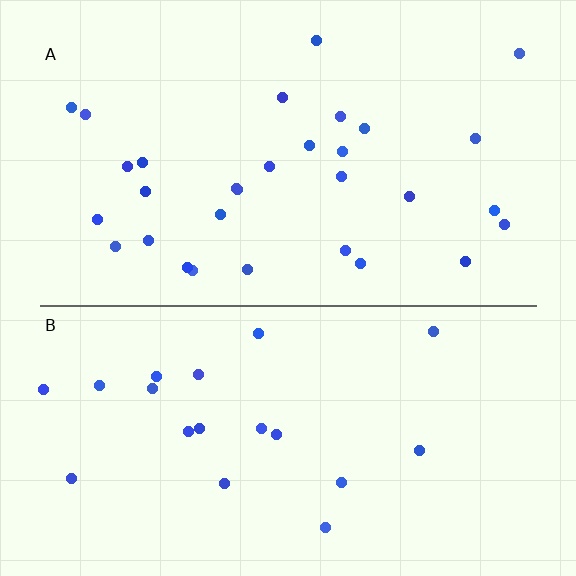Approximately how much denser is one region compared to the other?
Approximately 1.6× — region A over region B.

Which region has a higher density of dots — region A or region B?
A (the top).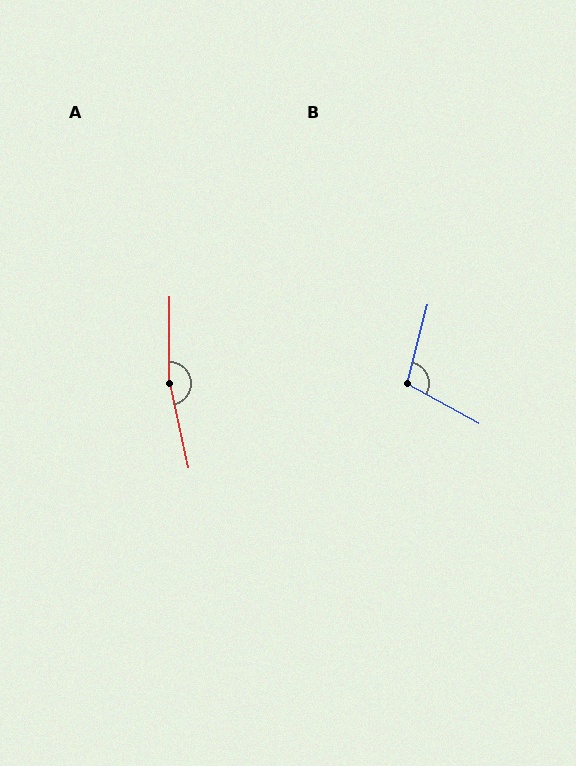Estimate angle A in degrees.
Approximately 168 degrees.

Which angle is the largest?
A, at approximately 168 degrees.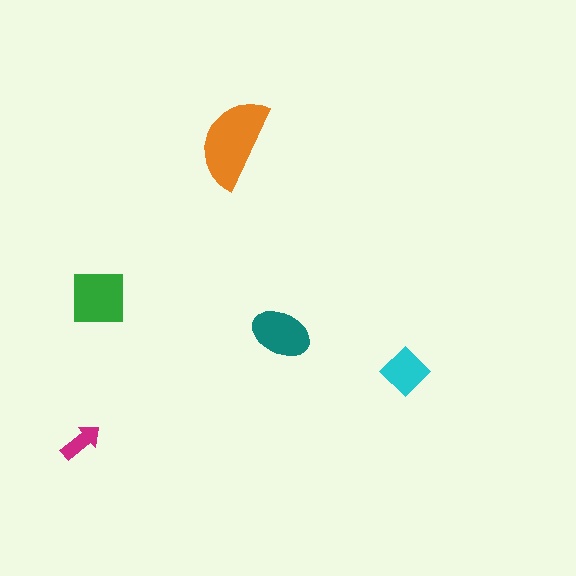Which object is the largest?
The orange semicircle.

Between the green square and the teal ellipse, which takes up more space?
The green square.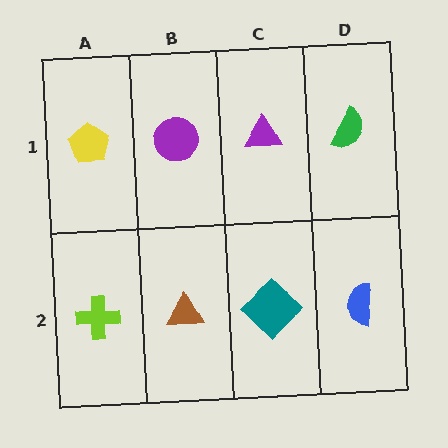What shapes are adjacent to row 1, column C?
A teal diamond (row 2, column C), a purple circle (row 1, column B), a green semicircle (row 1, column D).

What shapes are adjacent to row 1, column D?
A blue semicircle (row 2, column D), a purple triangle (row 1, column C).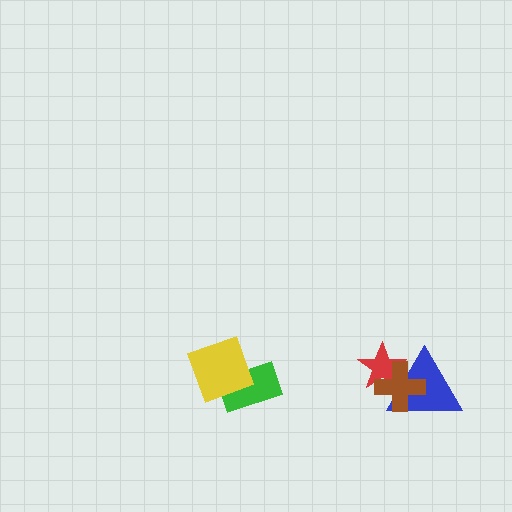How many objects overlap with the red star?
2 objects overlap with the red star.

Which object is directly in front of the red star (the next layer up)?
The blue triangle is directly in front of the red star.